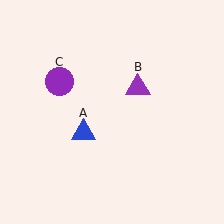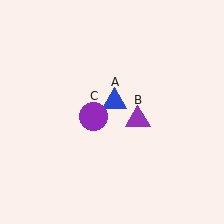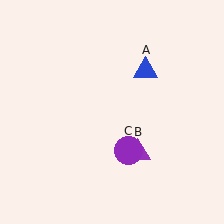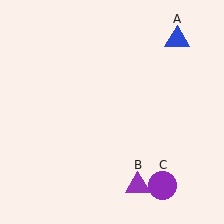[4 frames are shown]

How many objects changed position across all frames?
3 objects changed position: blue triangle (object A), purple triangle (object B), purple circle (object C).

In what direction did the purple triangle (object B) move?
The purple triangle (object B) moved down.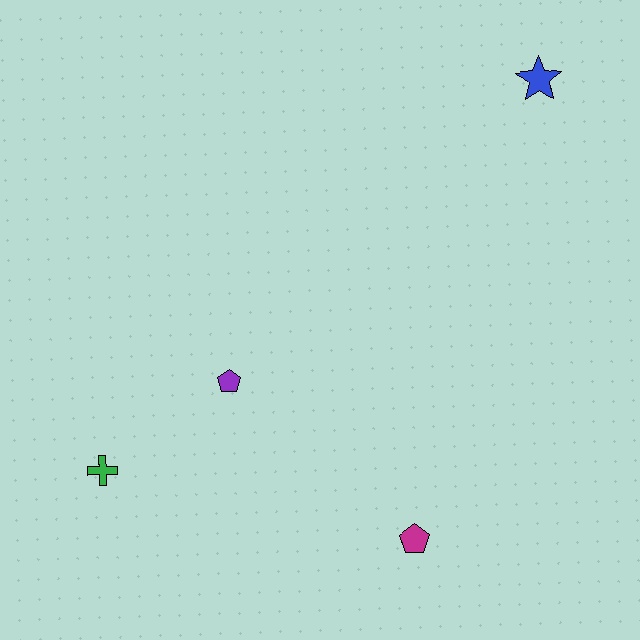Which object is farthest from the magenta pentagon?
The blue star is farthest from the magenta pentagon.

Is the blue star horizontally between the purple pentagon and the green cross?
No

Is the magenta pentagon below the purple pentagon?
Yes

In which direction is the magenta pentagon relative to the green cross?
The magenta pentagon is to the right of the green cross.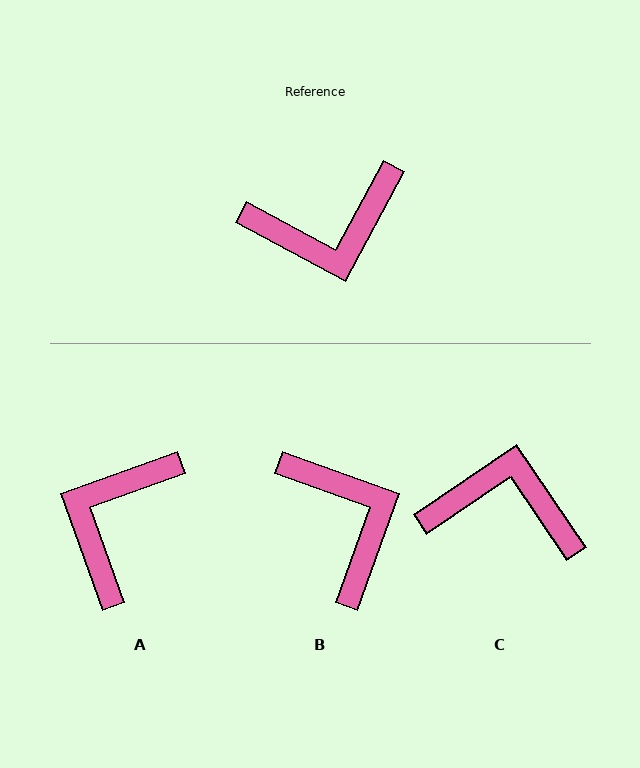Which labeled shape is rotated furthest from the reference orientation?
C, about 152 degrees away.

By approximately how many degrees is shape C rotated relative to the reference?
Approximately 152 degrees counter-clockwise.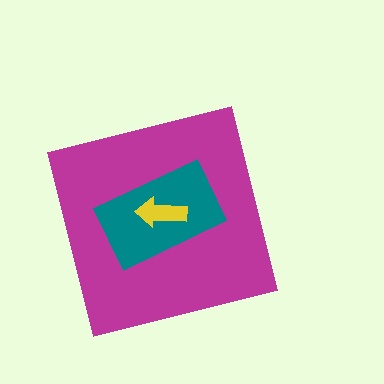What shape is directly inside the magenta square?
The teal rectangle.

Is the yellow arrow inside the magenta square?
Yes.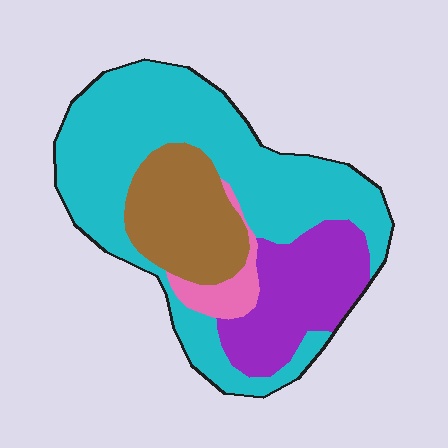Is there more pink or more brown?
Brown.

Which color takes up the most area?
Cyan, at roughly 55%.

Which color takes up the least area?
Pink, at roughly 5%.